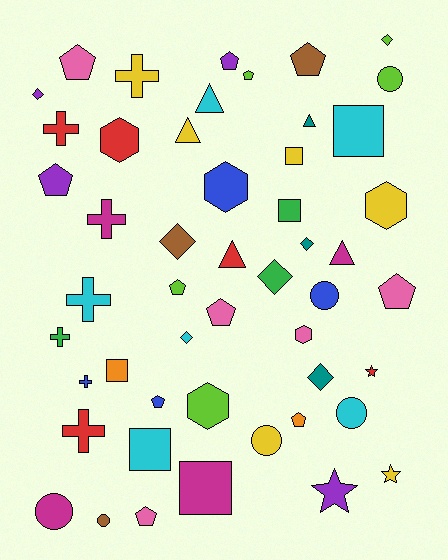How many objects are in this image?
There are 50 objects.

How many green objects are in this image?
There are 3 green objects.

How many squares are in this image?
There are 6 squares.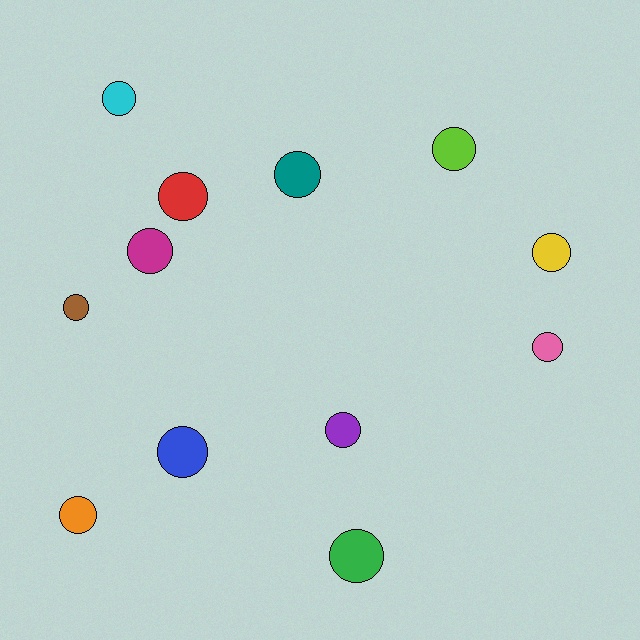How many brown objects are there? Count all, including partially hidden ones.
There is 1 brown object.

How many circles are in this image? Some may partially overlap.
There are 12 circles.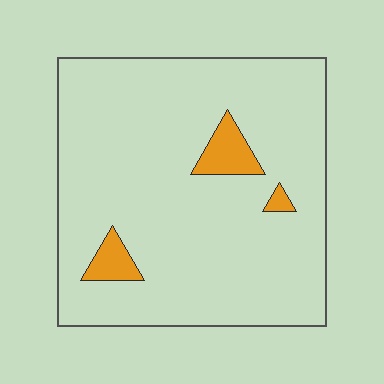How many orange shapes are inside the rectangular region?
3.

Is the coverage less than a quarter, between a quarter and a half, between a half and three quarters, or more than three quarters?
Less than a quarter.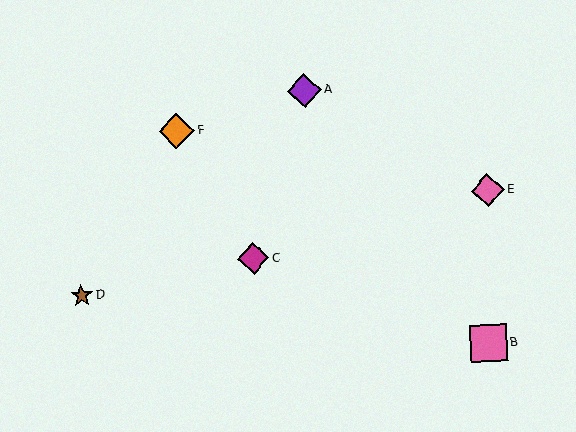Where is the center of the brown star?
The center of the brown star is at (82, 296).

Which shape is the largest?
The pink square (labeled B) is the largest.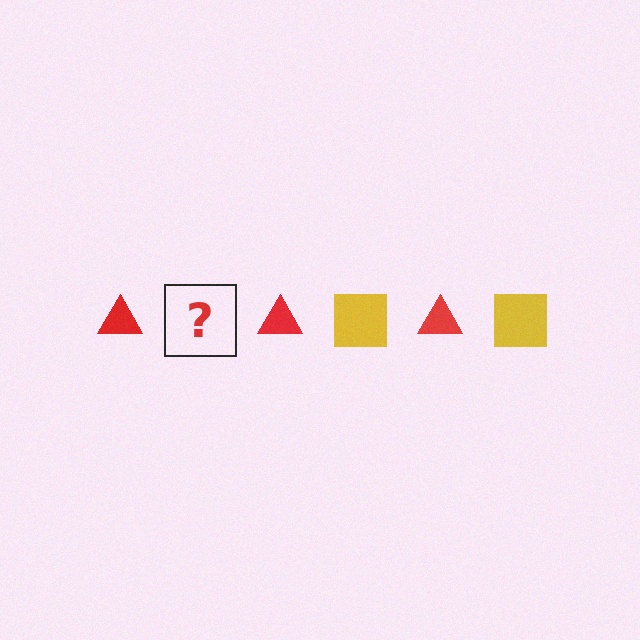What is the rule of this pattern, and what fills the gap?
The rule is that the pattern alternates between red triangle and yellow square. The gap should be filled with a yellow square.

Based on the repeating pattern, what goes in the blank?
The blank should be a yellow square.